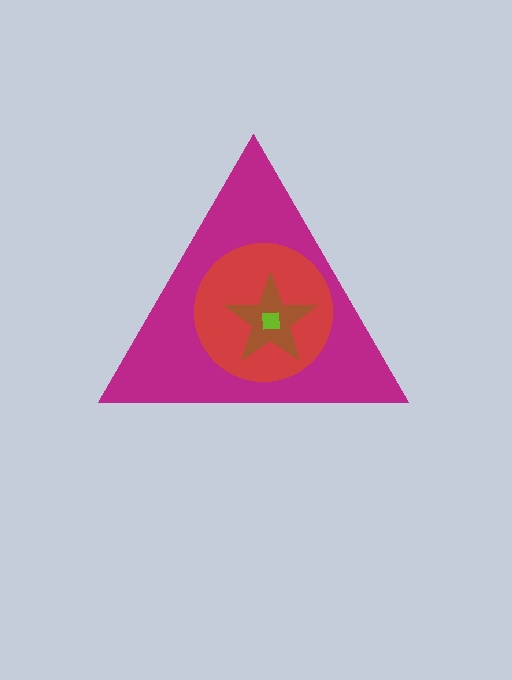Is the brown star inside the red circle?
Yes.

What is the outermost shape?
The magenta triangle.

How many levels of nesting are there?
4.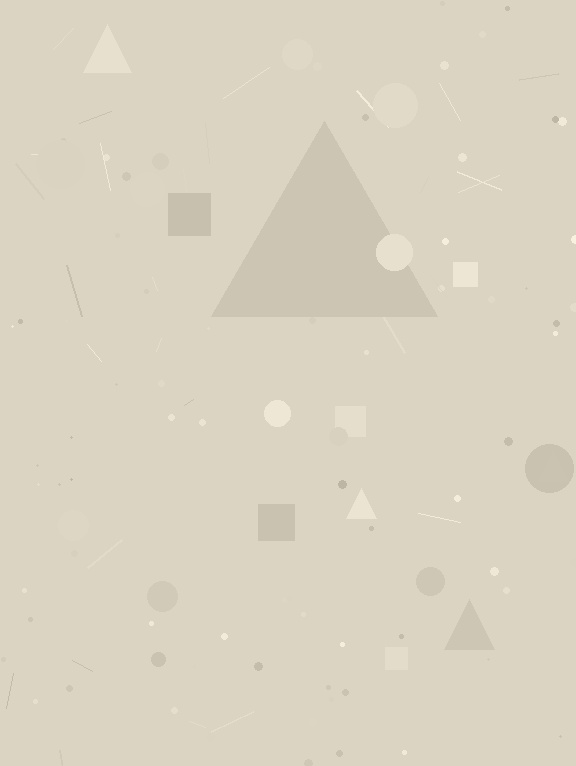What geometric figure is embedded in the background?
A triangle is embedded in the background.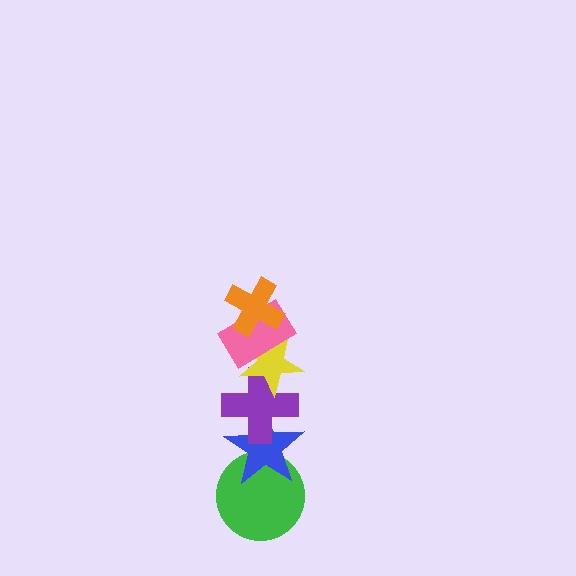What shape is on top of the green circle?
The blue star is on top of the green circle.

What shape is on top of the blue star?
The purple cross is on top of the blue star.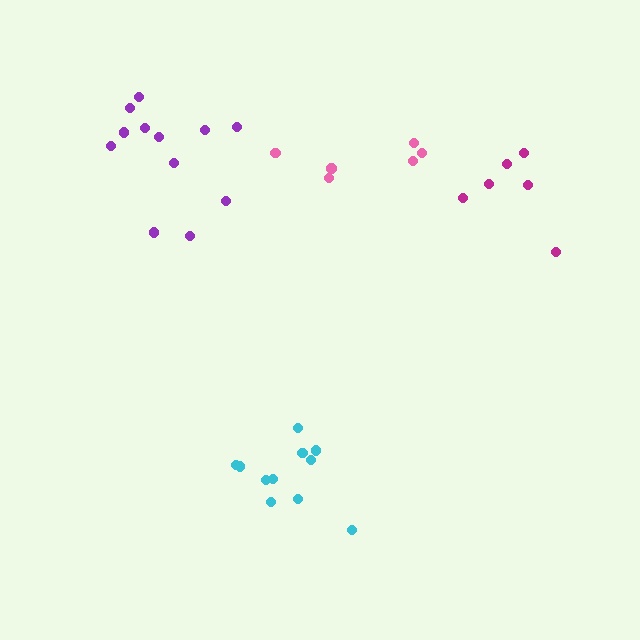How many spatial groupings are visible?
There are 4 spatial groupings.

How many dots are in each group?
Group 1: 11 dots, Group 2: 6 dots, Group 3: 6 dots, Group 4: 12 dots (35 total).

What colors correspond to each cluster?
The clusters are colored: cyan, pink, magenta, purple.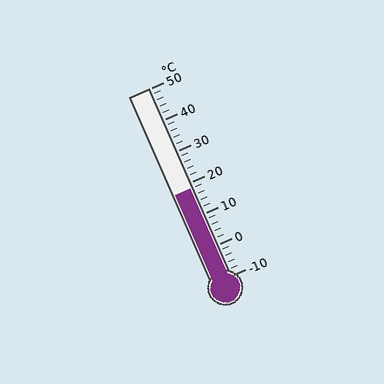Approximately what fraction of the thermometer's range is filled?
The thermometer is filled to approximately 45% of its range.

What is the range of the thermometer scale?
The thermometer scale ranges from -10°C to 50°C.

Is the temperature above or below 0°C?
The temperature is above 0°C.